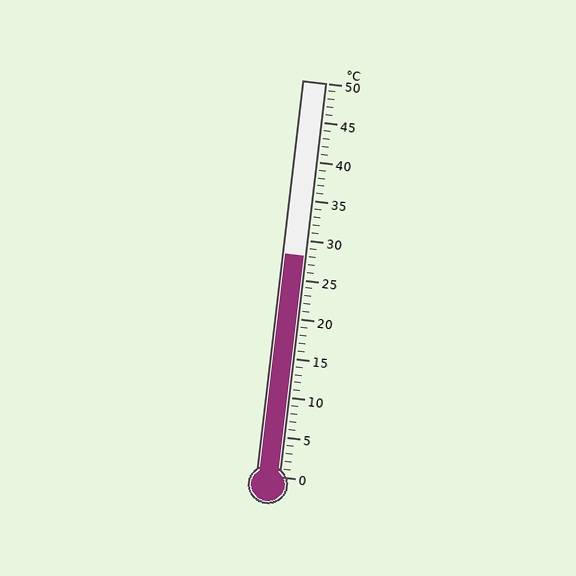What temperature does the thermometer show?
The thermometer shows approximately 28°C.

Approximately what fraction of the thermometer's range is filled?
The thermometer is filled to approximately 55% of its range.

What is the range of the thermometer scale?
The thermometer scale ranges from 0°C to 50°C.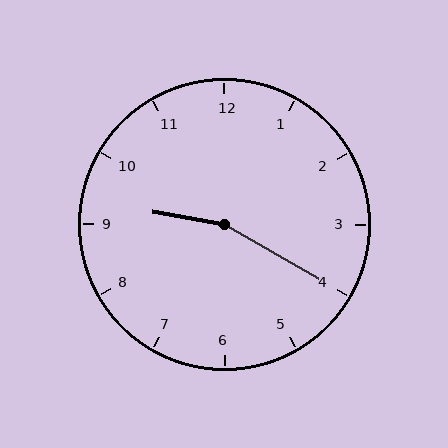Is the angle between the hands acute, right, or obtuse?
It is obtuse.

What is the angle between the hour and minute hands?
Approximately 160 degrees.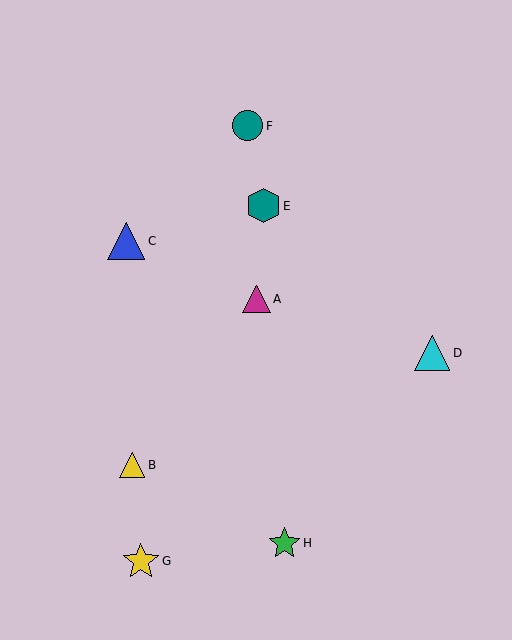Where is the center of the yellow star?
The center of the yellow star is at (141, 561).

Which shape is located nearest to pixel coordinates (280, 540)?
The green star (labeled H) at (284, 543) is nearest to that location.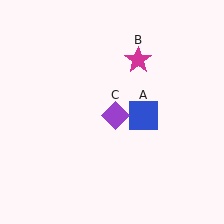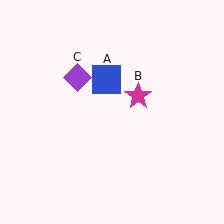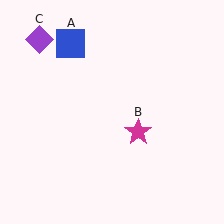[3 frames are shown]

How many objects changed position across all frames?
3 objects changed position: blue square (object A), magenta star (object B), purple diamond (object C).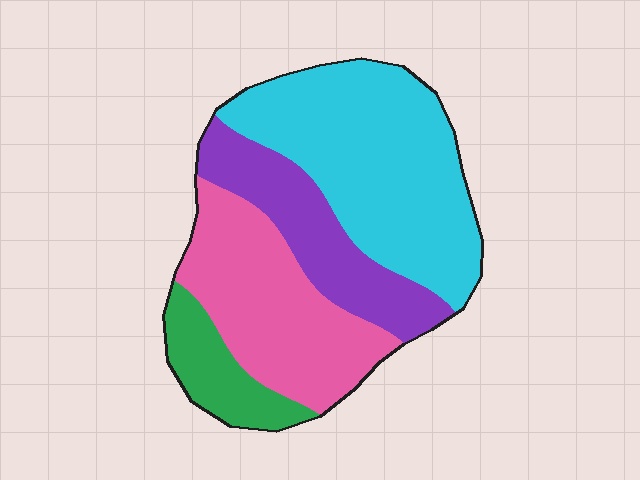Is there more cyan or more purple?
Cyan.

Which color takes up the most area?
Cyan, at roughly 40%.